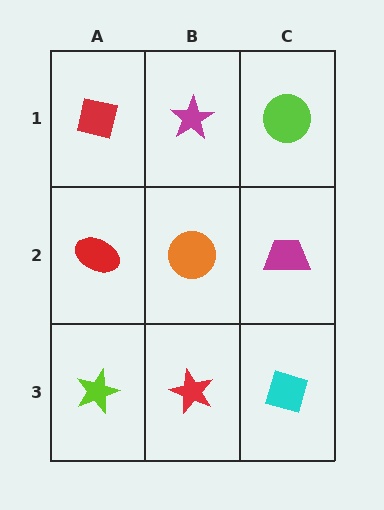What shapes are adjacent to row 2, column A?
A red square (row 1, column A), a lime star (row 3, column A), an orange circle (row 2, column B).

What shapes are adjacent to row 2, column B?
A magenta star (row 1, column B), a red star (row 3, column B), a red ellipse (row 2, column A), a magenta trapezoid (row 2, column C).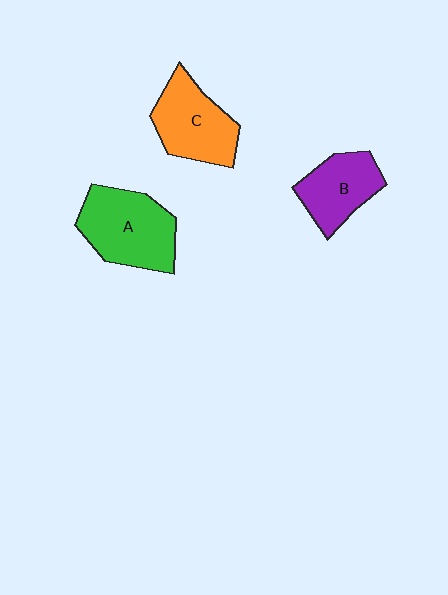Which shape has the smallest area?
Shape B (purple).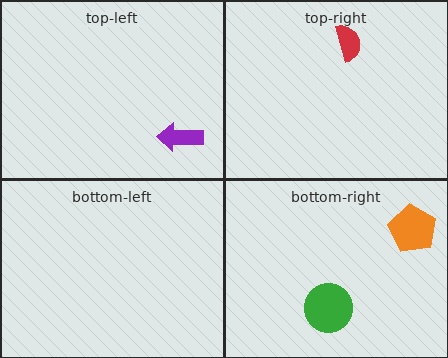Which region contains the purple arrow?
The top-left region.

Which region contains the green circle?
The bottom-right region.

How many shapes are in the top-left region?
1.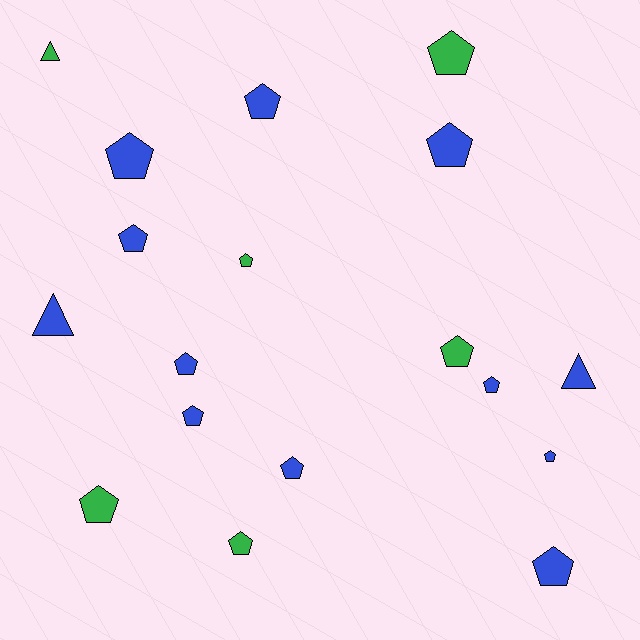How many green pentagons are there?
There are 5 green pentagons.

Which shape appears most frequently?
Pentagon, with 15 objects.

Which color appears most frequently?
Blue, with 12 objects.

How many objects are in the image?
There are 18 objects.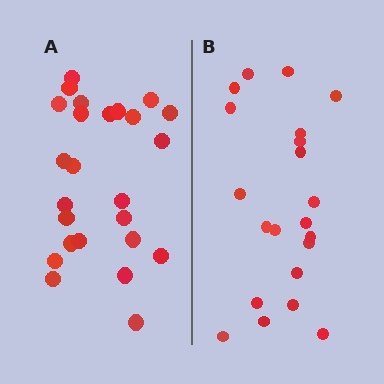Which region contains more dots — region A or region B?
Region A (the left region) has more dots.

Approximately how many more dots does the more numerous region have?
Region A has about 4 more dots than region B.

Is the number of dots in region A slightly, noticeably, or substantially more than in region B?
Region A has only slightly more — the two regions are fairly close. The ratio is roughly 1.2 to 1.